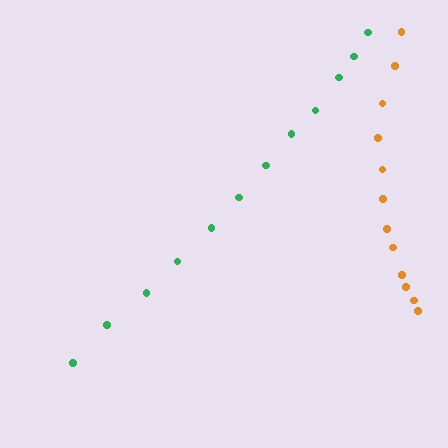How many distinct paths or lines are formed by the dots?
There are 2 distinct paths.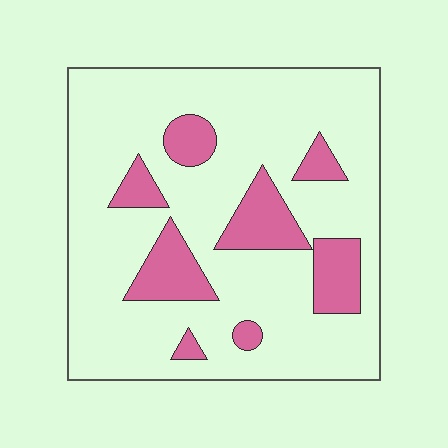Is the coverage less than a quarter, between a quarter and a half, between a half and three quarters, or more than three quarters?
Less than a quarter.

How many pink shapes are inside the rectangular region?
8.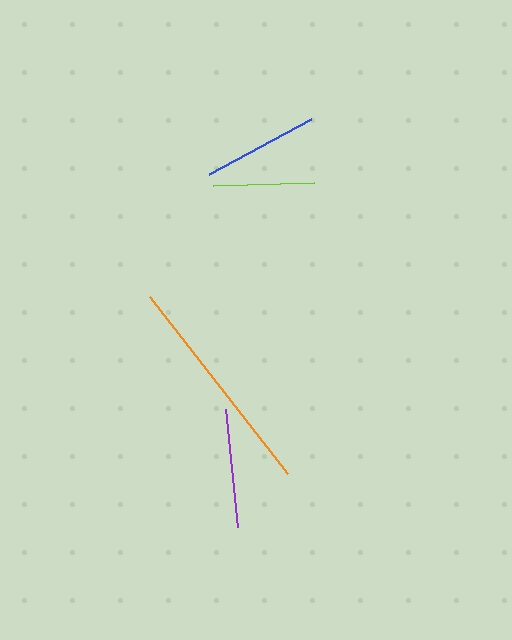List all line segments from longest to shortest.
From longest to shortest: orange, purple, blue, lime.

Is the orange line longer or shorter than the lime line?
The orange line is longer than the lime line.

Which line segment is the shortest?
The lime line is the shortest at approximately 101 pixels.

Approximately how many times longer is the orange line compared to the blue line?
The orange line is approximately 1.9 times the length of the blue line.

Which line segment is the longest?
The orange line is the longest at approximately 224 pixels.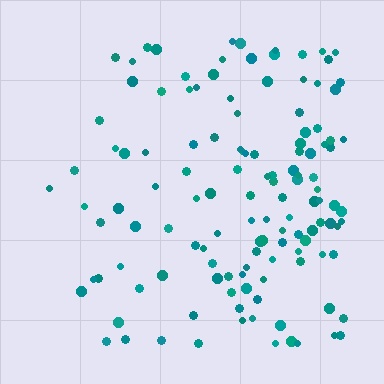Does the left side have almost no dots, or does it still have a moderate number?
Still a moderate number, just noticeably fewer than the right.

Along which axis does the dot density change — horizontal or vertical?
Horizontal.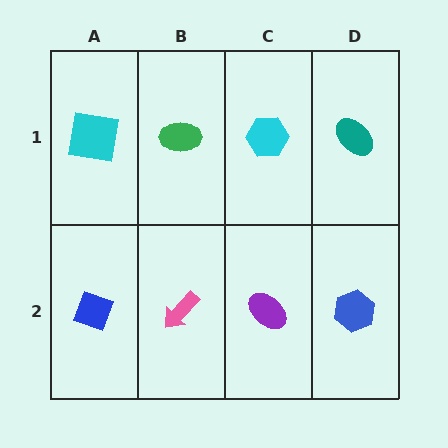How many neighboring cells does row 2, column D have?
2.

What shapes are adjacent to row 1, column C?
A purple ellipse (row 2, column C), a green ellipse (row 1, column B), a teal ellipse (row 1, column D).